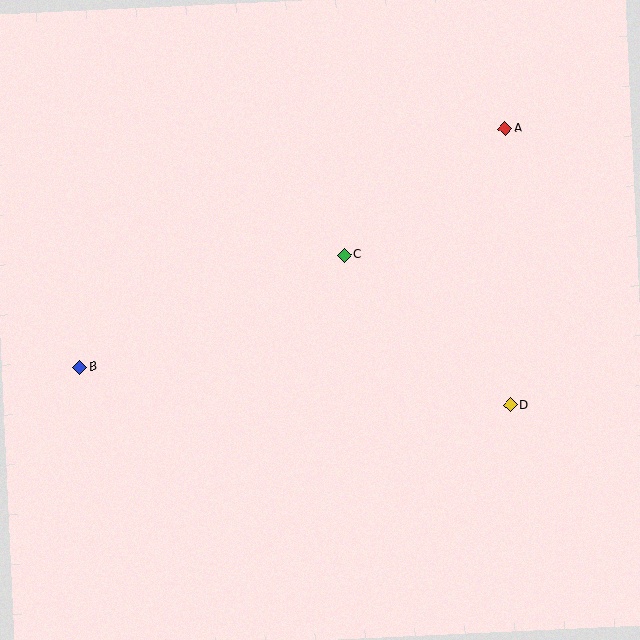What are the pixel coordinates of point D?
Point D is at (511, 405).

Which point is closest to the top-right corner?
Point A is closest to the top-right corner.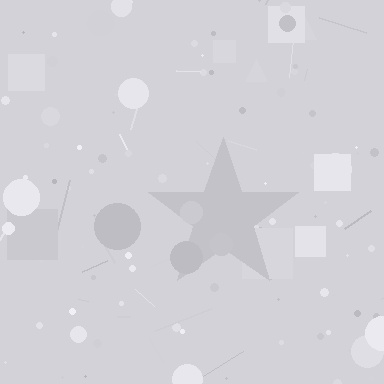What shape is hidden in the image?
A star is hidden in the image.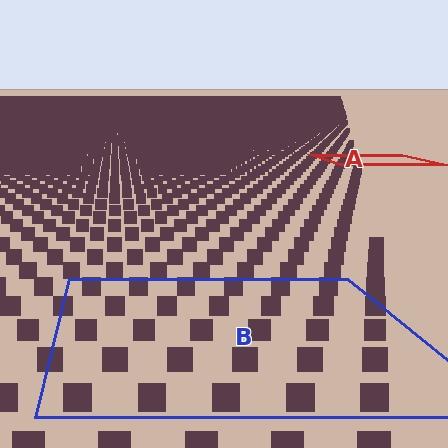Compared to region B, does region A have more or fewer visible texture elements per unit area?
Region A has more texture elements per unit area — they are packed more densely because it is farther away.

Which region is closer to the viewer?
Region B is closer. The texture elements there are larger and more spread out.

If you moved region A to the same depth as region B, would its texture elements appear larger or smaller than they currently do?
They would appear larger. At a closer depth, the same texture elements are projected at a bigger on-screen size.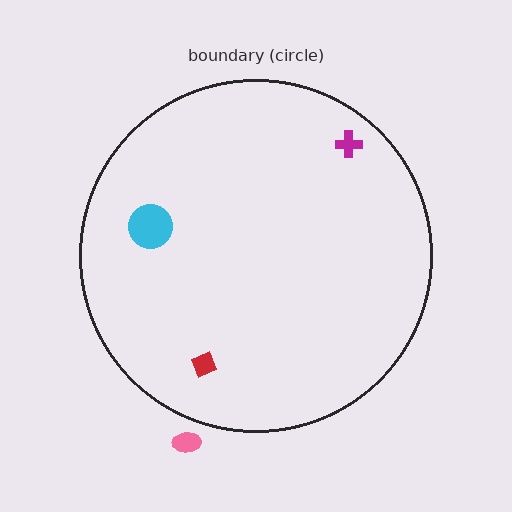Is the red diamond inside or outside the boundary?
Inside.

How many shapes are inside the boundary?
3 inside, 1 outside.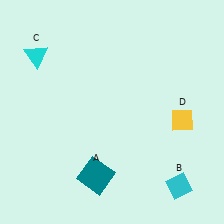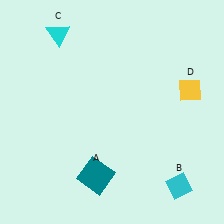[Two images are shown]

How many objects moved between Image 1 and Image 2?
2 objects moved between the two images.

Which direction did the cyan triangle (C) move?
The cyan triangle (C) moved right.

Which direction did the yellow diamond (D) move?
The yellow diamond (D) moved up.